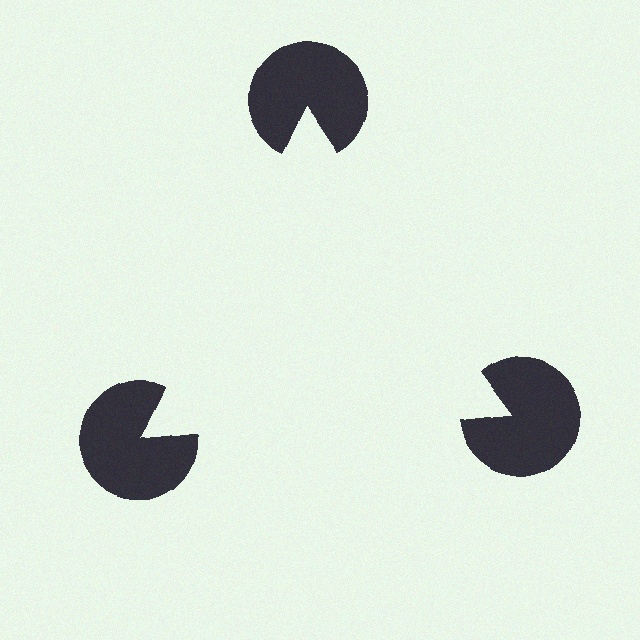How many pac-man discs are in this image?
There are 3 — one at each vertex of the illusory triangle.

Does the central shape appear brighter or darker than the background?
It typically appears slightly brighter than the background, even though no actual brightness change is drawn.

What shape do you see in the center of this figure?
An illusory triangle — its edges are inferred from the aligned wedge cuts in the pac-man discs, not physically drawn.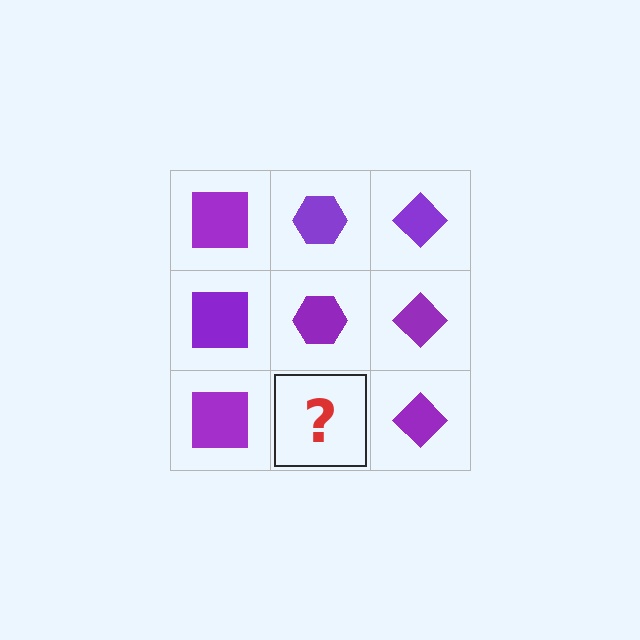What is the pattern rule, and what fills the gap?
The rule is that each column has a consistent shape. The gap should be filled with a purple hexagon.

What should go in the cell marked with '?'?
The missing cell should contain a purple hexagon.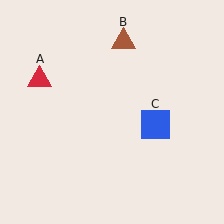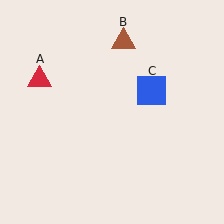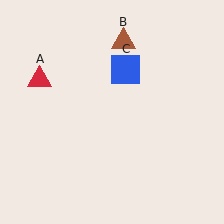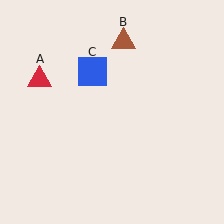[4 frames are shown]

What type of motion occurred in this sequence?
The blue square (object C) rotated counterclockwise around the center of the scene.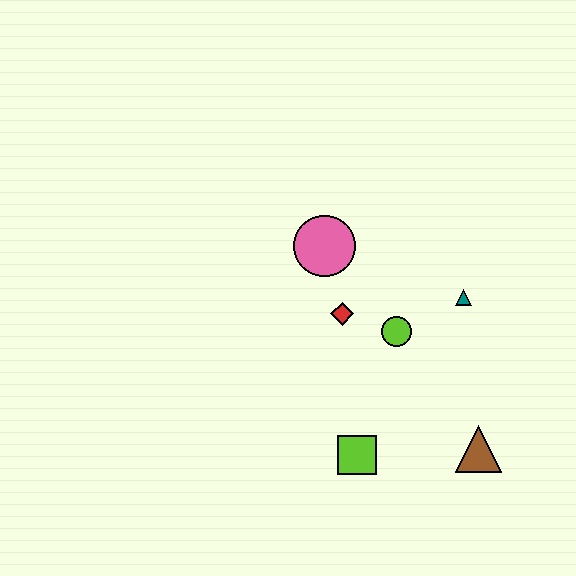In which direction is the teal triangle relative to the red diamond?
The teal triangle is to the right of the red diamond.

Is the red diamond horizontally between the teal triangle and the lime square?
No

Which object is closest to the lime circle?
The red diamond is closest to the lime circle.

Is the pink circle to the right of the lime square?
No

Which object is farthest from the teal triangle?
The lime square is farthest from the teal triangle.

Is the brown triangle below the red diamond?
Yes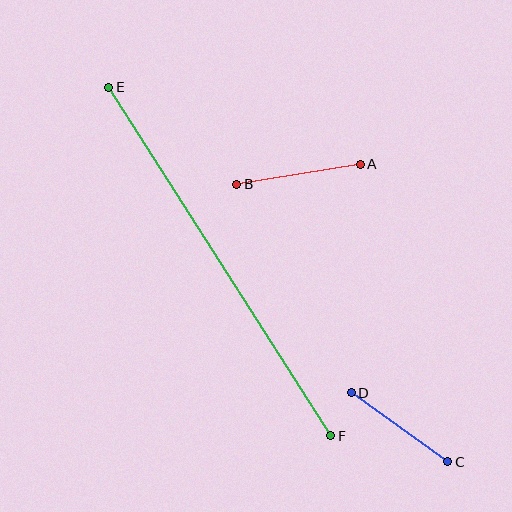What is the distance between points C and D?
The distance is approximately 119 pixels.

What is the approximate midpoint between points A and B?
The midpoint is at approximately (299, 174) pixels.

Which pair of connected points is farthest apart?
Points E and F are farthest apart.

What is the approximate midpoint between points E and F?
The midpoint is at approximately (220, 261) pixels.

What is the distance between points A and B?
The distance is approximately 125 pixels.